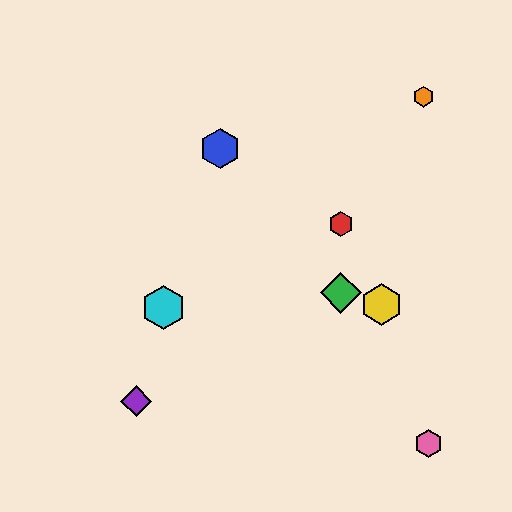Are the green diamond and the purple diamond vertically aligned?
No, the green diamond is at x≈341 and the purple diamond is at x≈136.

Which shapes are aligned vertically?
The red hexagon, the green diamond are aligned vertically.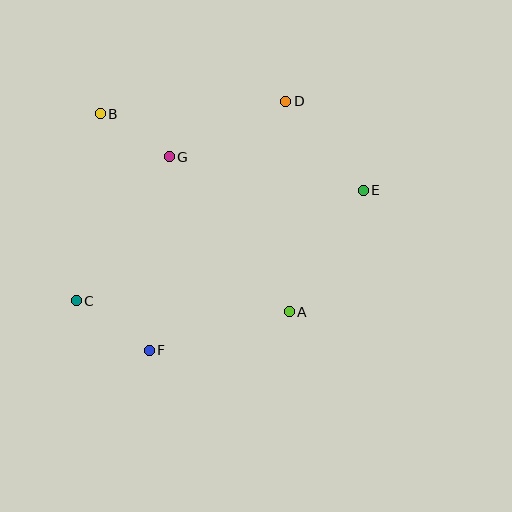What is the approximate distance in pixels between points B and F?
The distance between B and F is approximately 241 pixels.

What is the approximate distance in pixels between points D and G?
The distance between D and G is approximately 129 pixels.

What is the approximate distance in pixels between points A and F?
The distance between A and F is approximately 146 pixels.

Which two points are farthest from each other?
Points C and E are farthest from each other.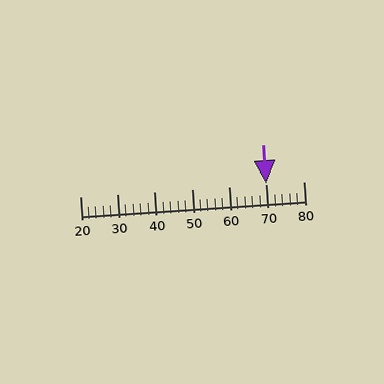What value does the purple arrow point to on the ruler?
The purple arrow points to approximately 70.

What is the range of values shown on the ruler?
The ruler shows values from 20 to 80.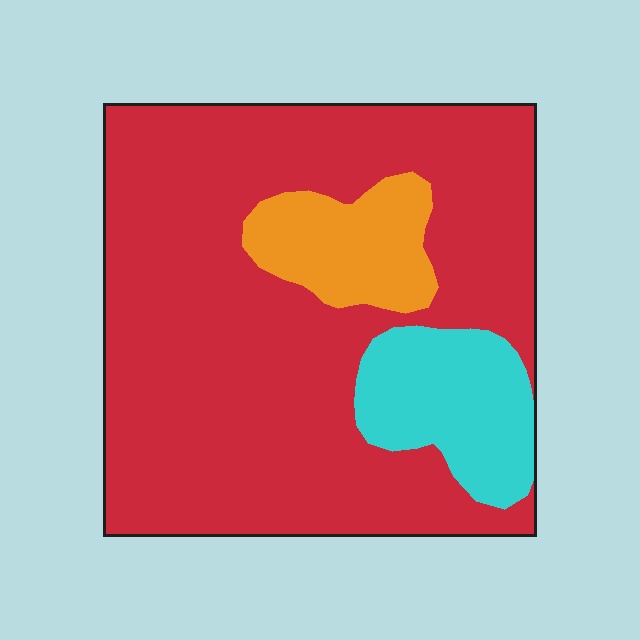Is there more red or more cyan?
Red.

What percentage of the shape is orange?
Orange takes up about one tenth (1/10) of the shape.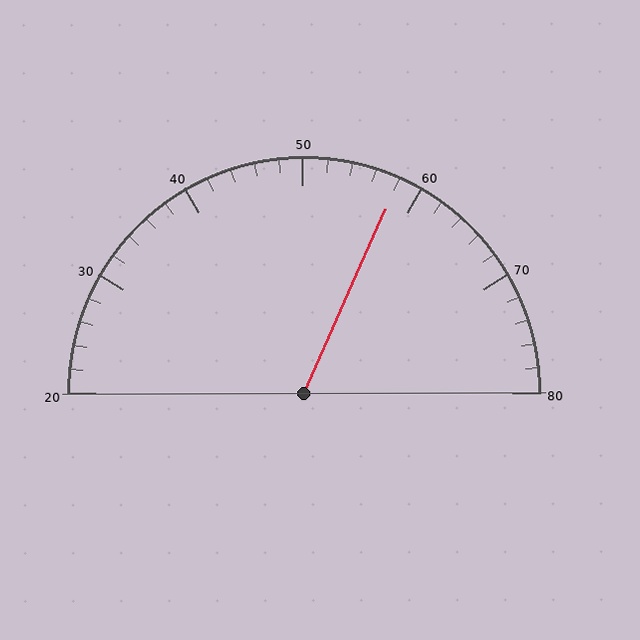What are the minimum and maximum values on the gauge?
The gauge ranges from 20 to 80.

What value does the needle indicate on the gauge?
The needle indicates approximately 58.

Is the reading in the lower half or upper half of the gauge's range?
The reading is in the upper half of the range (20 to 80).